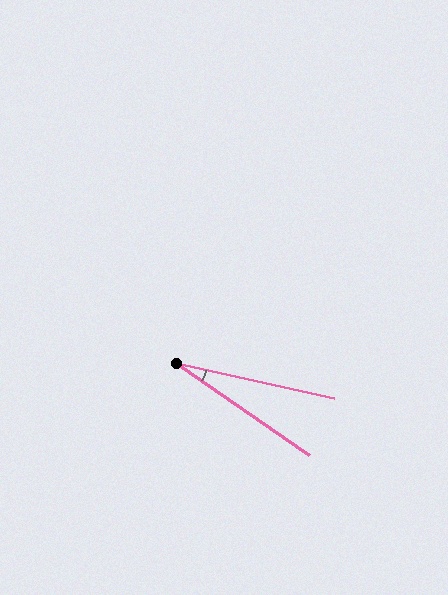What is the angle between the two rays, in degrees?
Approximately 22 degrees.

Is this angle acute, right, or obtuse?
It is acute.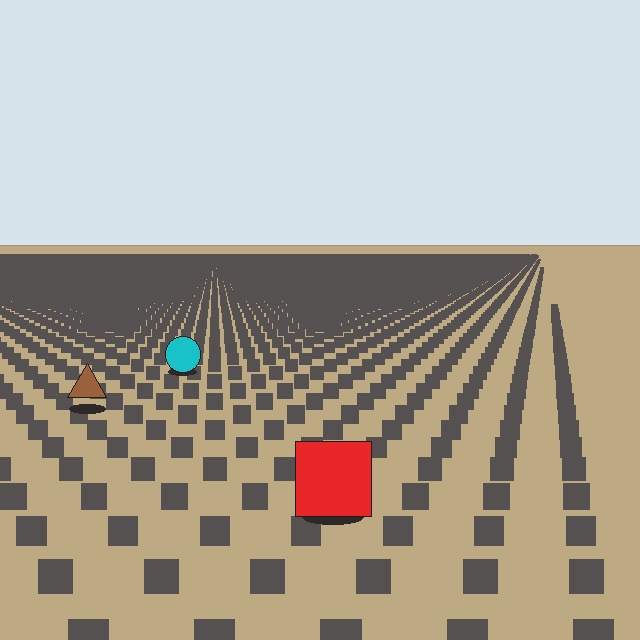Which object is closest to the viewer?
The red square is closest. The texture marks near it are larger and more spread out.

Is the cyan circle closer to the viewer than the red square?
No. The red square is closer — you can tell from the texture gradient: the ground texture is coarser near it.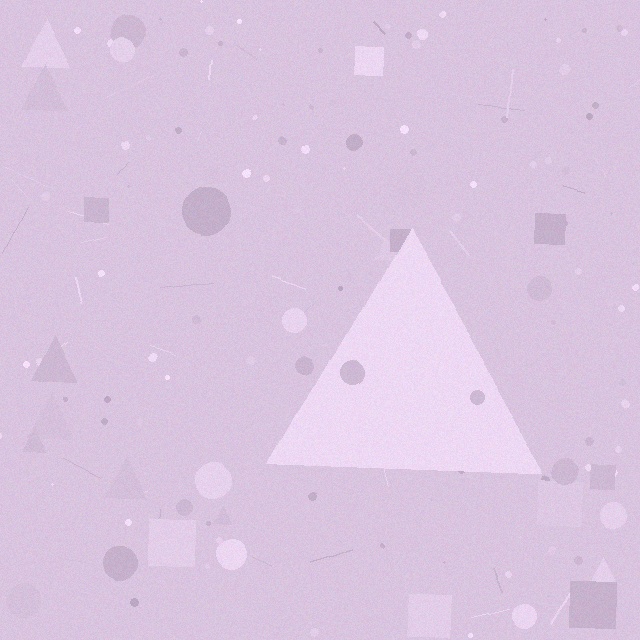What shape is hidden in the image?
A triangle is hidden in the image.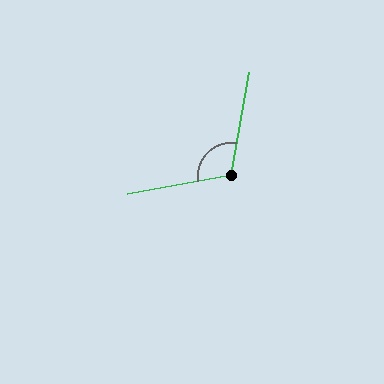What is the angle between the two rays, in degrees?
Approximately 111 degrees.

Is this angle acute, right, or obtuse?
It is obtuse.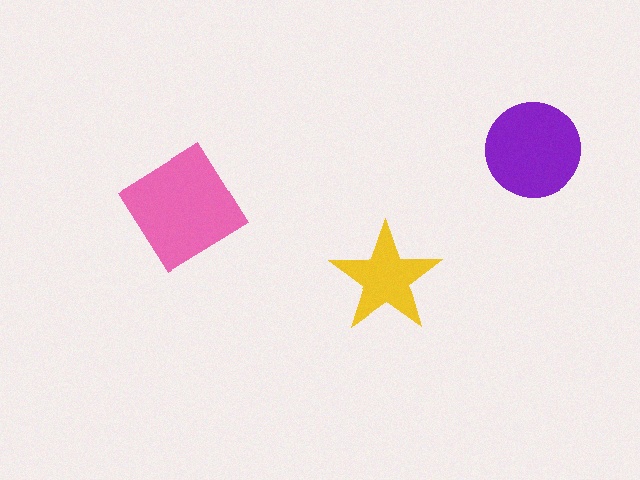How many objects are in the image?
There are 3 objects in the image.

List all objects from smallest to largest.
The yellow star, the purple circle, the pink diamond.